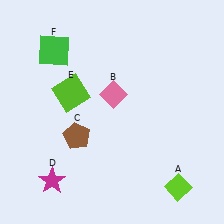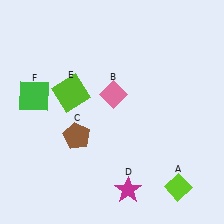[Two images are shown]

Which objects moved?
The objects that moved are: the magenta star (D), the green square (F).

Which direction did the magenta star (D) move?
The magenta star (D) moved right.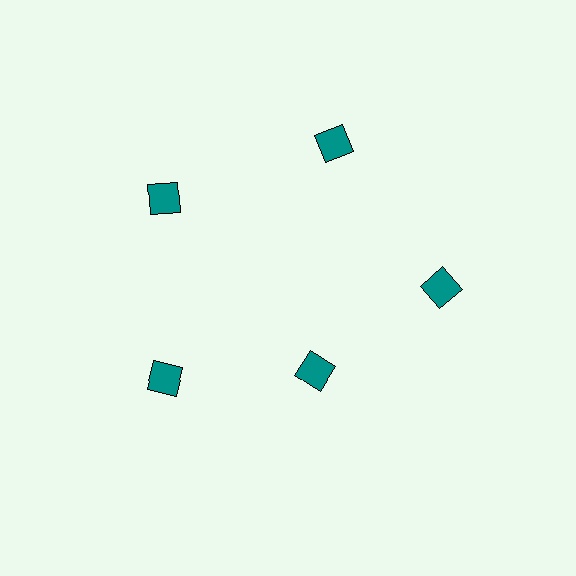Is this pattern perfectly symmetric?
No. The 5 teal diamonds are arranged in a ring, but one element near the 5 o'clock position is pulled inward toward the center, breaking the 5-fold rotational symmetry.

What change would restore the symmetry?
The symmetry would be restored by moving it outward, back onto the ring so that all 5 diamonds sit at equal angles and equal distance from the center.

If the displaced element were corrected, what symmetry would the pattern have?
It would have 5-fold rotational symmetry — the pattern would map onto itself every 72 degrees.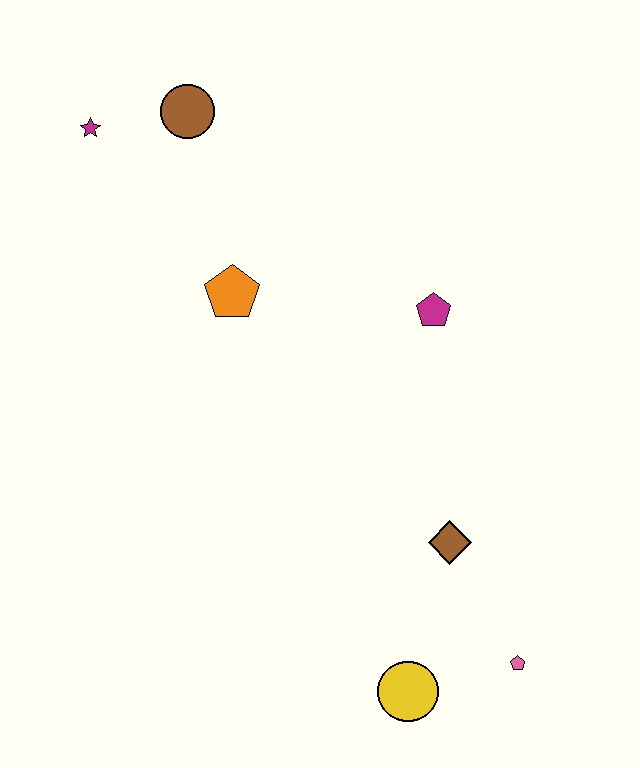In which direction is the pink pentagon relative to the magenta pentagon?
The pink pentagon is below the magenta pentagon.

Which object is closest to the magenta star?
The brown circle is closest to the magenta star.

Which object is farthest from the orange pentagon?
The pink pentagon is farthest from the orange pentagon.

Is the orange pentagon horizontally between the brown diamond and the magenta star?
Yes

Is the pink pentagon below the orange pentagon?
Yes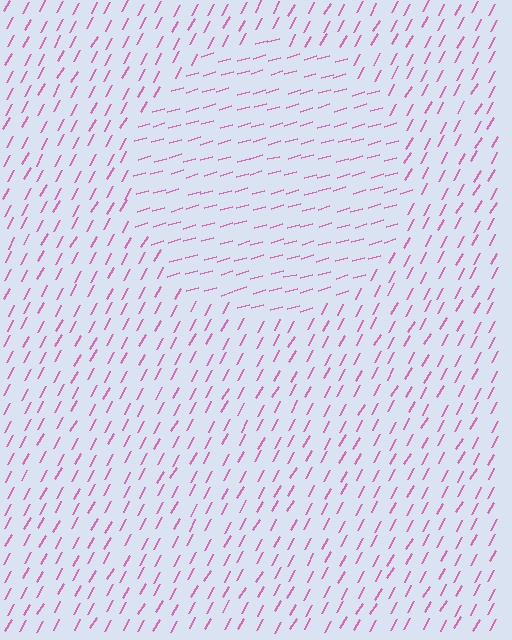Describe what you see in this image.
The image is filled with small pink line segments. A circle region in the image has lines oriented differently from the surrounding lines, creating a visible texture boundary.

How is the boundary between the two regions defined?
The boundary is defined purely by a change in line orientation (approximately 45 degrees difference). All lines are the same color and thickness.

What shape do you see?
I see a circle.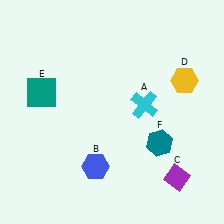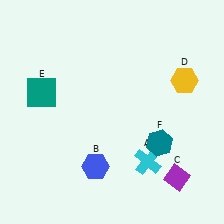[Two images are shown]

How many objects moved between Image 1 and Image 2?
1 object moved between the two images.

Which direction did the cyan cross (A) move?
The cyan cross (A) moved down.